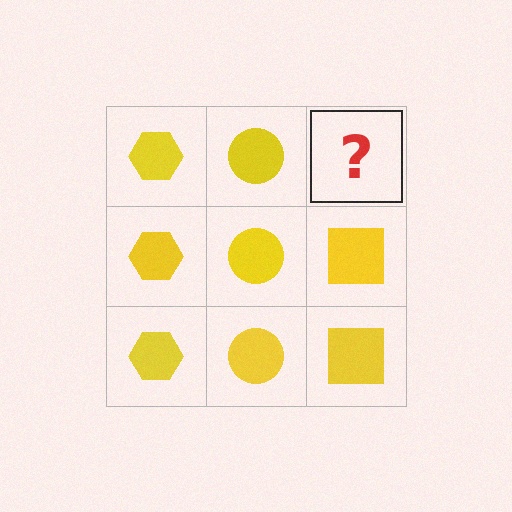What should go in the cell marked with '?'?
The missing cell should contain a yellow square.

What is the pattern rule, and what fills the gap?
The rule is that each column has a consistent shape. The gap should be filled with a yellow square.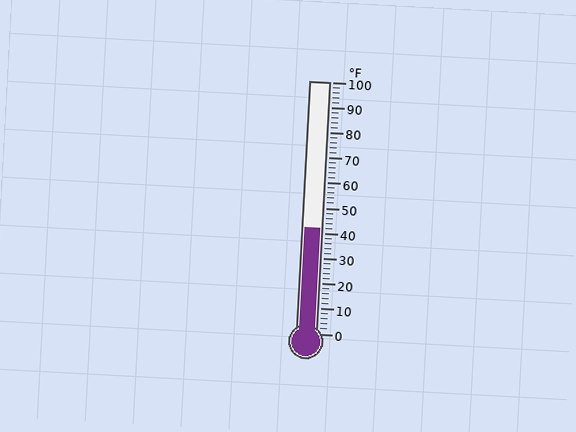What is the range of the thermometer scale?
The thermometer scale ranges from 0°F to 100°F.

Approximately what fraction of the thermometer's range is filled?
The thermometer is filled to approximately 40% of its range.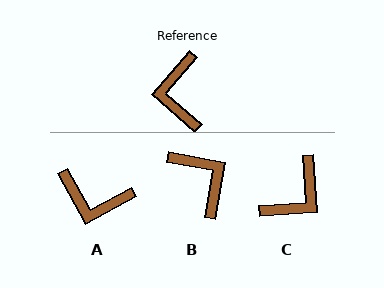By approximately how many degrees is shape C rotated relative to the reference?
Approximately 135 degrees counter-clockwise.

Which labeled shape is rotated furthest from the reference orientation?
B, about 149 degrees away.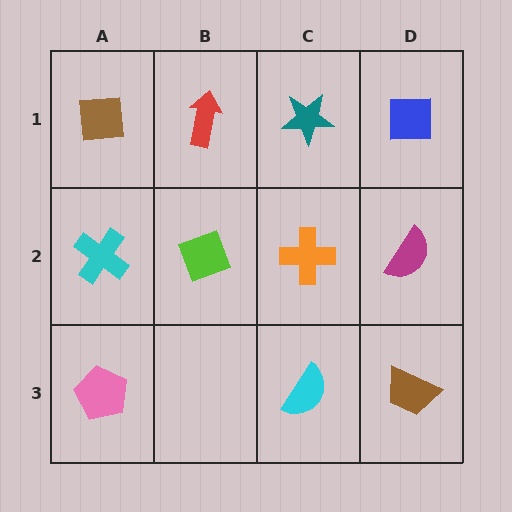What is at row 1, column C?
A teal star.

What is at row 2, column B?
A lime diamond.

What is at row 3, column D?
A brown trapezoid.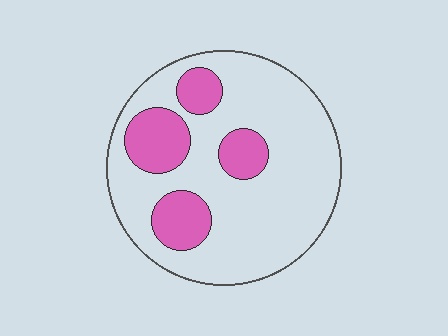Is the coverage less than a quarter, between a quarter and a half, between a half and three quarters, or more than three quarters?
Less than a quarter.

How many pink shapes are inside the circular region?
4.